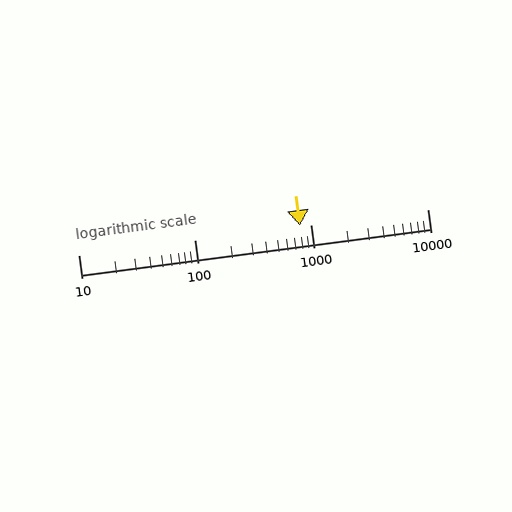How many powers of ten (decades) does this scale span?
The scale spans 3 decades, from 10 to 10000.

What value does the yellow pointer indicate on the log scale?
The pointer indicates approximately 810.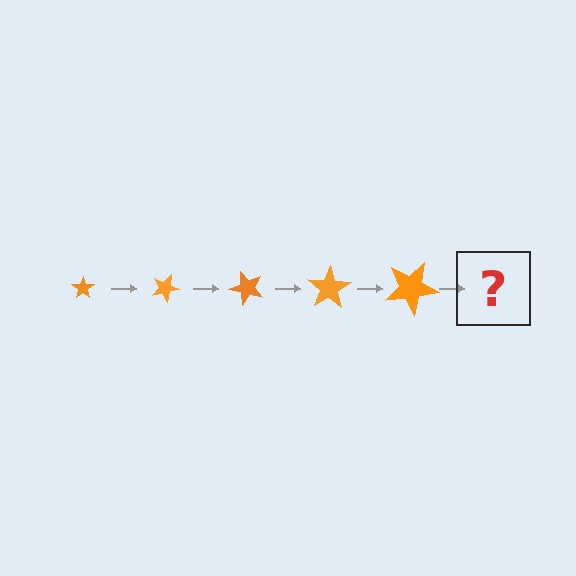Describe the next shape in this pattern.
It should be a star, larger than the previous one and rotated 125 degrees from the start.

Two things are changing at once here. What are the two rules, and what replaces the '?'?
The two rules are that the star grows larger each step and it rotates 25 degrees each step. The '?' should be a star, larger than the previous one and rotated 125 degrees from the start.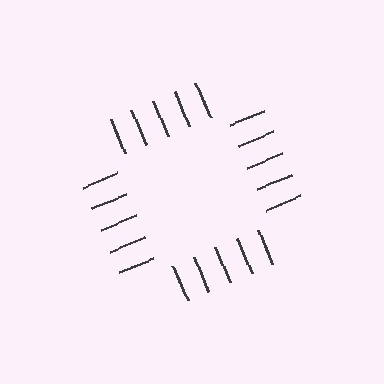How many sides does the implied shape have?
4 sides — the line-ends trace a square.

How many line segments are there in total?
20 — 5 along each of the 4 edges.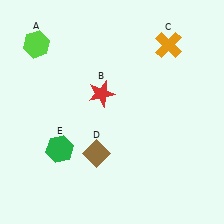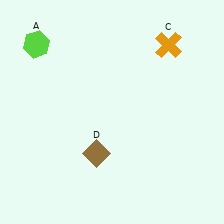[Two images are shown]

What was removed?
The red star (B), the green hexagon (E) were removed in Image 2.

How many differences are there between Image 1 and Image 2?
There are 2 differences between the two images.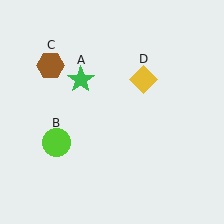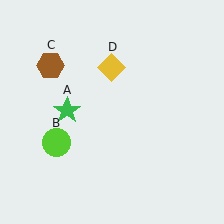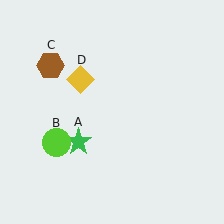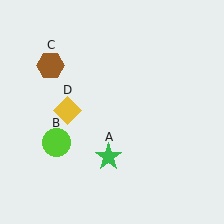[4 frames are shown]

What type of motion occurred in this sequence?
The green star (object A), yellow diamond (object D) rotated counterclockwise around the center of the scene.